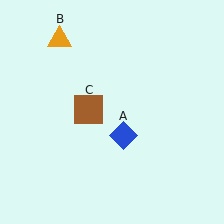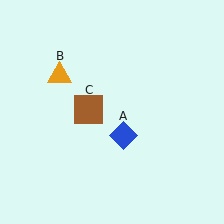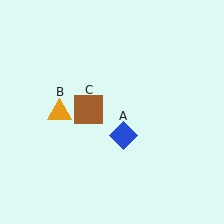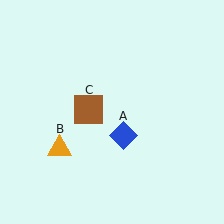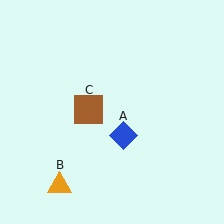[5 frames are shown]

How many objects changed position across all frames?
1 object changed position: orange triangle (object B).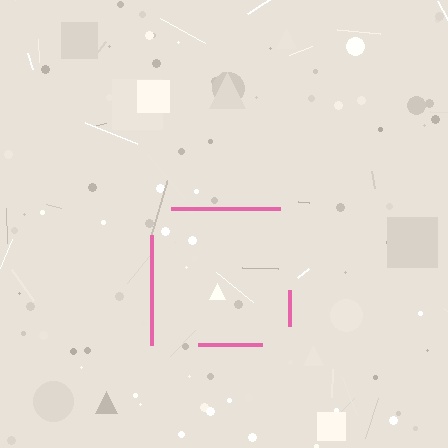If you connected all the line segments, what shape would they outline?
They would outline a square.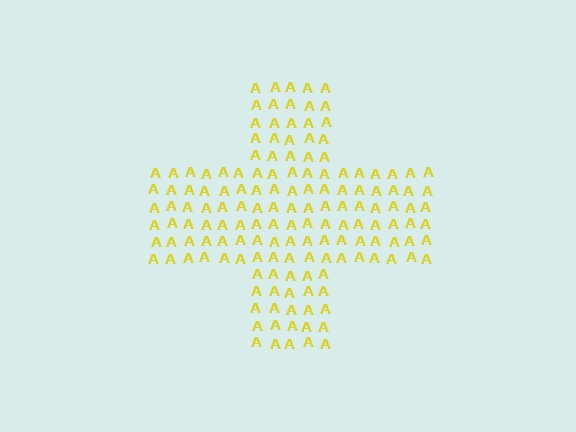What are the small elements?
The small elements are letter A's.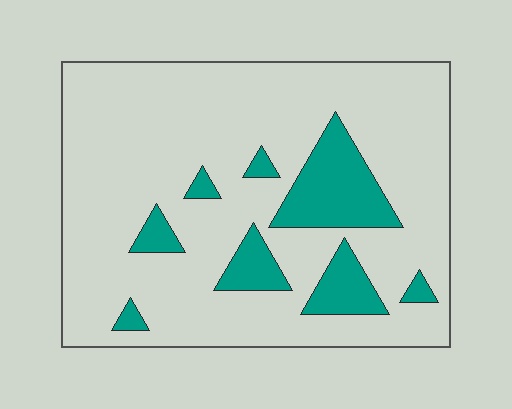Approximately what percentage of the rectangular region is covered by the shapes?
Approximately 15%.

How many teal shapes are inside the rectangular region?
8.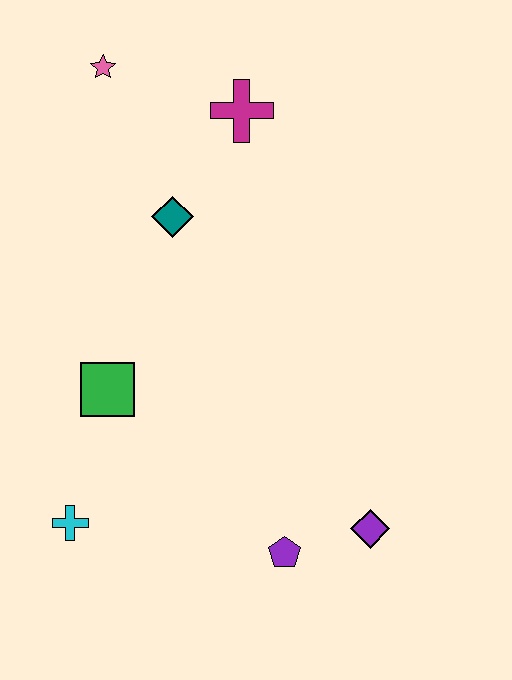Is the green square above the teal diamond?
No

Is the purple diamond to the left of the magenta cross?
No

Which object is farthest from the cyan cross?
The pink star is farthest from the cyan cross.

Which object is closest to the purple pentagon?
The purple diamond is closest to the purple pentagon.